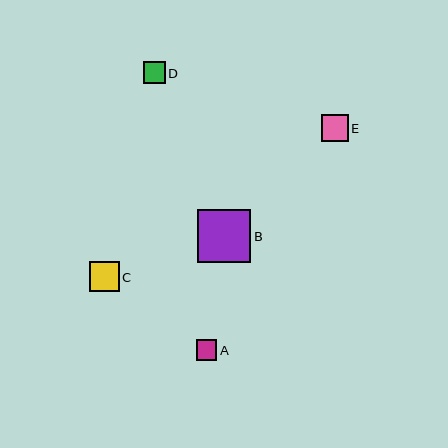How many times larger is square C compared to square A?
Square C is approximately 1.4 times the size of square A.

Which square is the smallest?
Square A is the smallest with a size of approximately 21 pixels.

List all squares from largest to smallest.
From largest to smallest: B, C, E, D, A.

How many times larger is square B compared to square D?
Square B is approximately 2.5 times the size of square D.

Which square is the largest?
Square B is the largest with a size of approximately 53 pixels.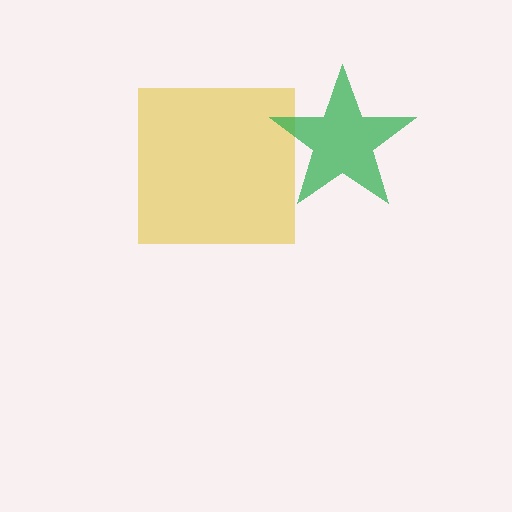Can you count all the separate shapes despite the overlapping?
Yes, there are 2 separate shapes.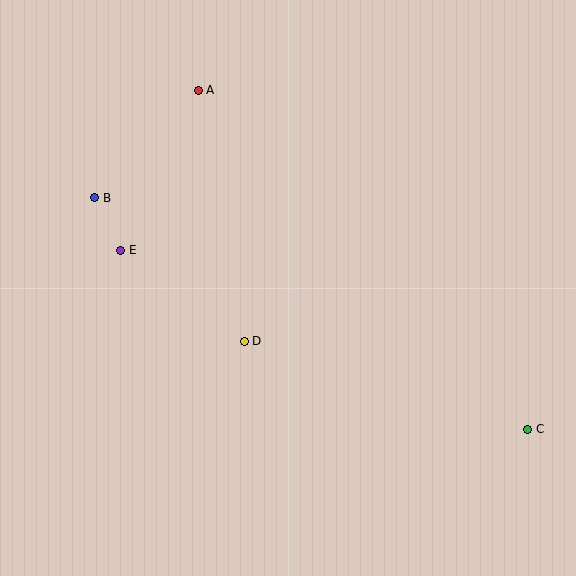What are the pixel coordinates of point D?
Point D is at (244, 341).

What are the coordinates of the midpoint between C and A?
The midpoint between C and A is at (363, 260).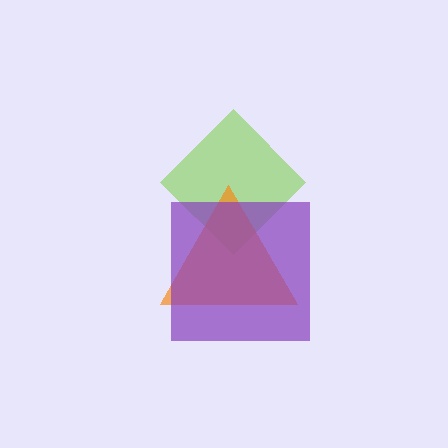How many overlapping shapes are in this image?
There are 3 overlapping shapes in the image.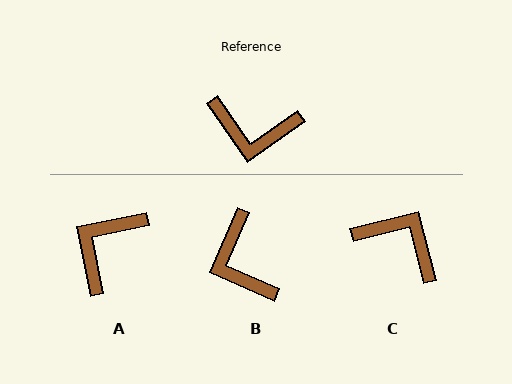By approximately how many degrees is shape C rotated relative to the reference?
Approximately 160 degrees counter-clockwise.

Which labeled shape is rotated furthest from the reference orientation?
C, about 160 degrees away.